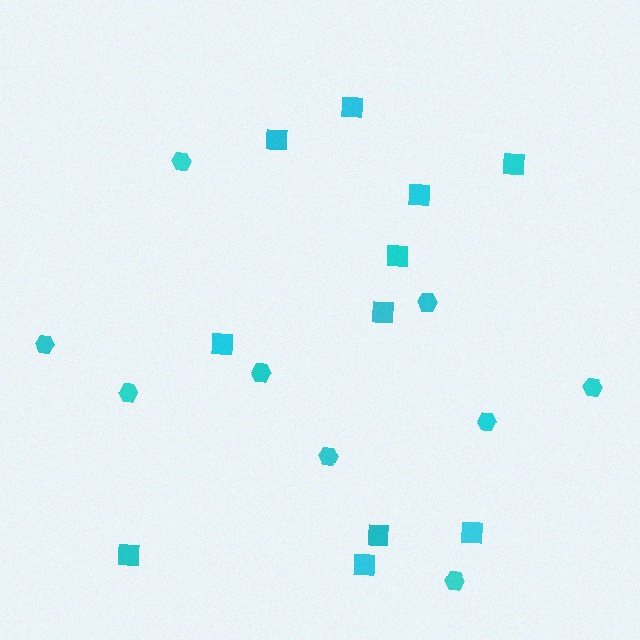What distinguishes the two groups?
There are 2 groups: one group of squares (11) and one group of hexagons (9).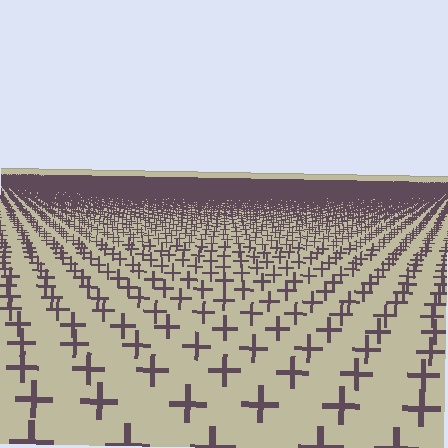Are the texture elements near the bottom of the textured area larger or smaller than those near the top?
Larger. Near the bottom, elements are closer to the viewer and appear at a bigger on-screen size.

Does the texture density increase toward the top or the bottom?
Density increases toward the top.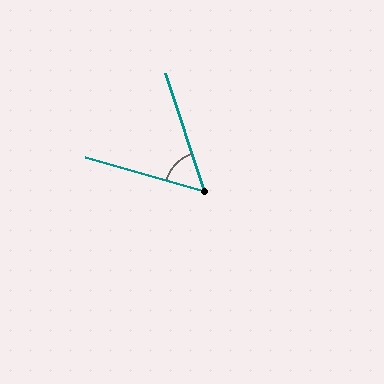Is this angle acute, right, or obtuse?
It is acute.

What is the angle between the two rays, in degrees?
Approximately 56 degrees.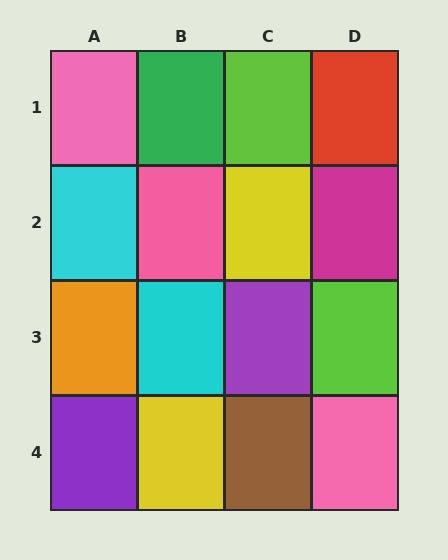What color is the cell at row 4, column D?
Pink.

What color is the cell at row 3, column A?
Orange.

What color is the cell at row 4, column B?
Yellow.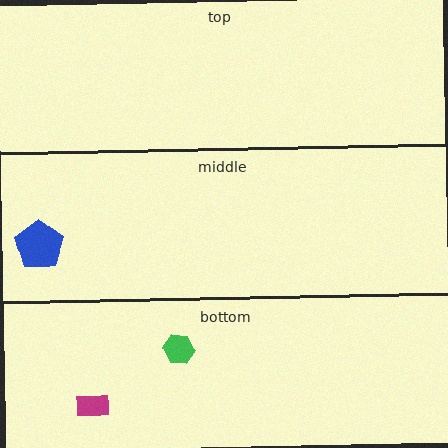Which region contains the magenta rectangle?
The bottom region.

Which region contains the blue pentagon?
The middle region.